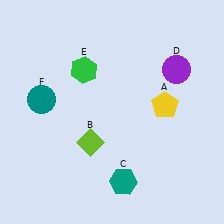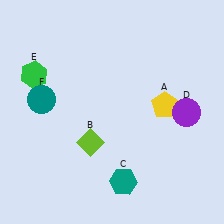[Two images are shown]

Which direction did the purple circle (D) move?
The purple circle (D) moved down.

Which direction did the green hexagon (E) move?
The green hexagon (E) moved left.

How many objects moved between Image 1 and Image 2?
2 objects moved between the two images.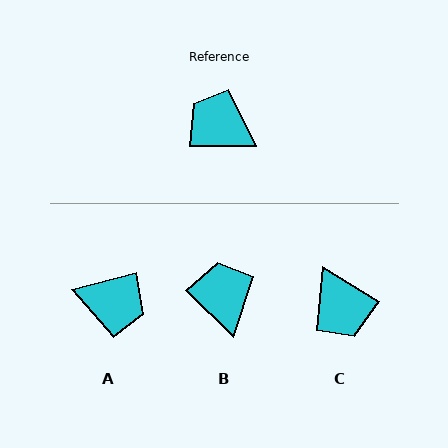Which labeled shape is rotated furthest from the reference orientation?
A, about 166 degrees away.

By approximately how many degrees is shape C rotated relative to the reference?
Approximately 148 degrees counter-clockwise.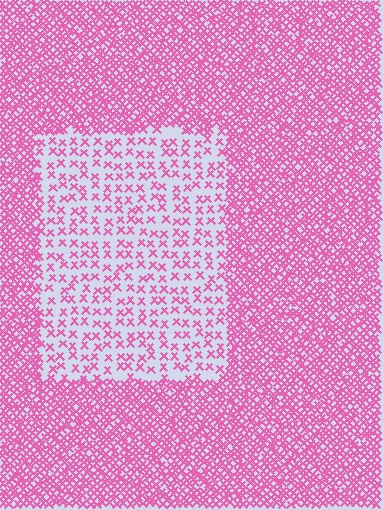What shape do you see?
I see a rectangle.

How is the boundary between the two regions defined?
The boundary is defined by a change in element density (approximately 2.9x ratio). All elements are the same color, size, and shape.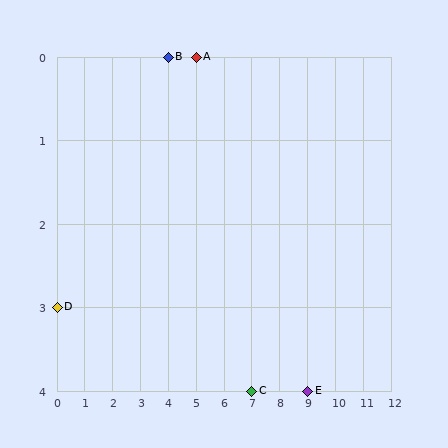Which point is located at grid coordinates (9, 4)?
Point E is at (9, 4).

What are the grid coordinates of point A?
Point A is at grid coordinates (5, 0).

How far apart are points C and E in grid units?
Points C and E are 2 columns apart.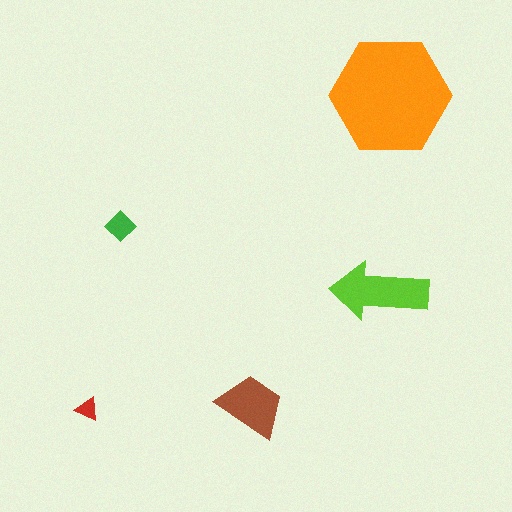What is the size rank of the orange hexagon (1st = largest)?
1st.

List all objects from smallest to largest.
The red triangle, the green diamond, the brown trapezoid, the lime arrow, the orange hexagon.